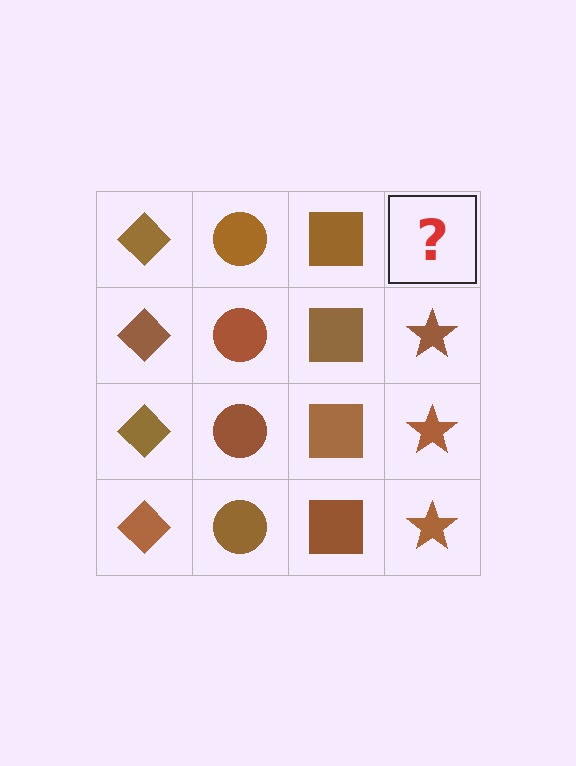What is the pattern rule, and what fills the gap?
The rule is that each column has a consistent shape. The gap should be filled with a brown star.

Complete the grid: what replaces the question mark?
The question mark should be replaced with a brown star.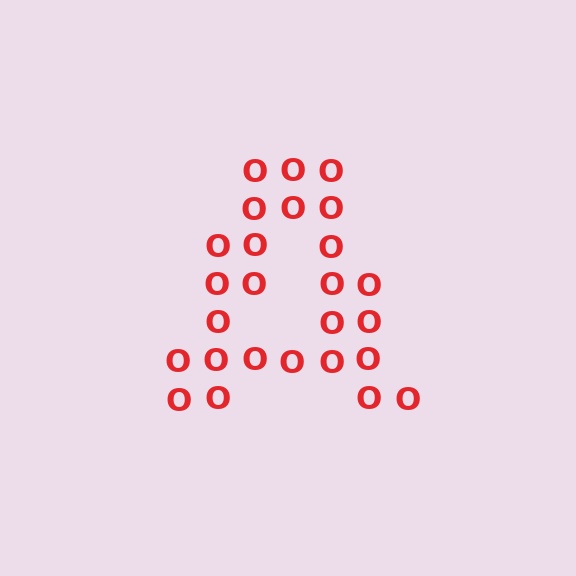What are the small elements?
The small elements are letter O's.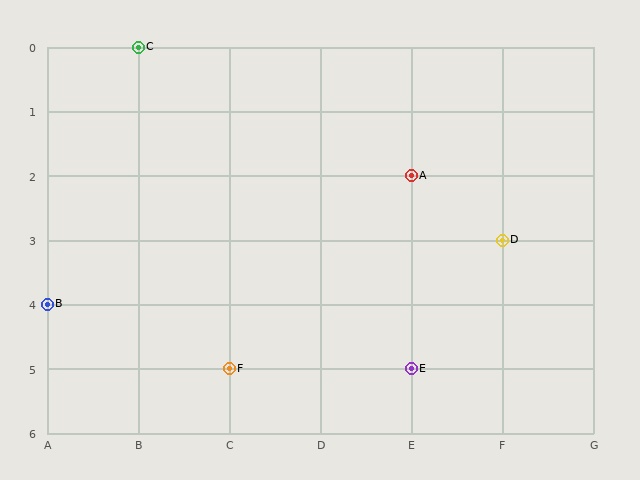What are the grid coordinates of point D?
Point D is at grid coordinates (F, 3).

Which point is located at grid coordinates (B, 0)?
Point C is at (B, 0).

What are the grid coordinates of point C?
Point C is at grid coordinates (B, 0).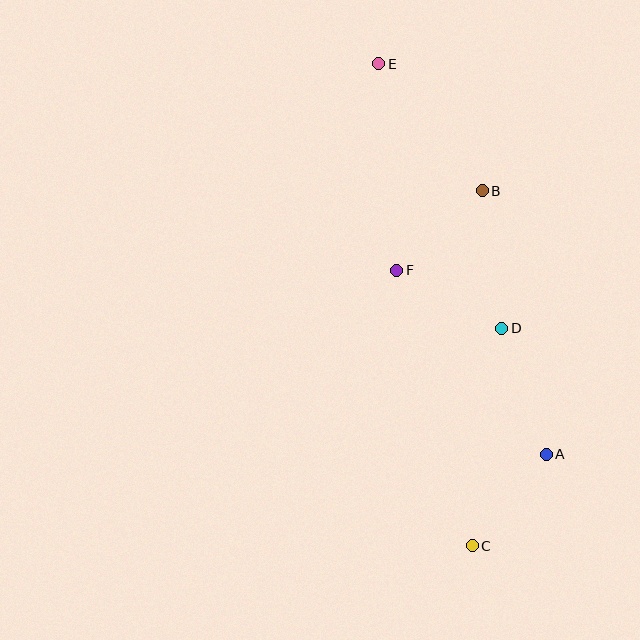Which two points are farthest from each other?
Points C and E are farthest from each other.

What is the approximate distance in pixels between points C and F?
The distance between C and F is approximately 286 pixels.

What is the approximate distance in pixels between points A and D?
The distance between A and D is approximately 134 pixels.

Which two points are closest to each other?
Points B and F are closest to each other.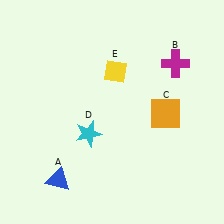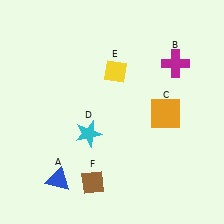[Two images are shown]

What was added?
A brown diamond (F) was added in Image 2.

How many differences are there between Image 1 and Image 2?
There is 1 difference between the two images.